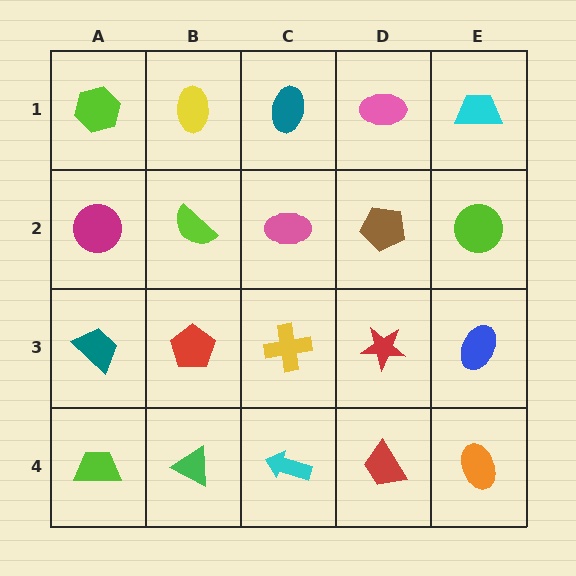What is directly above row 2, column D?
A pink ellipse.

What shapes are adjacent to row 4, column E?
A blue ellipse (row 3, column E), a red trapezoid (row 4, column D).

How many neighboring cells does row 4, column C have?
3.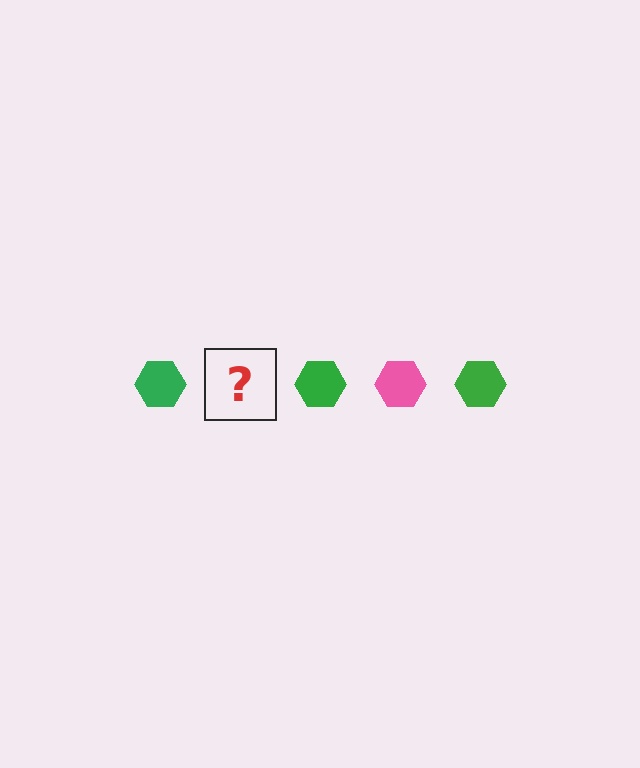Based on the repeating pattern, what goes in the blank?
The blank should be a pink hexagon.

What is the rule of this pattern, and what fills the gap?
The rule is that the pattern cycles through green, pink hexagons. The gap should be filled with a pink hexagon.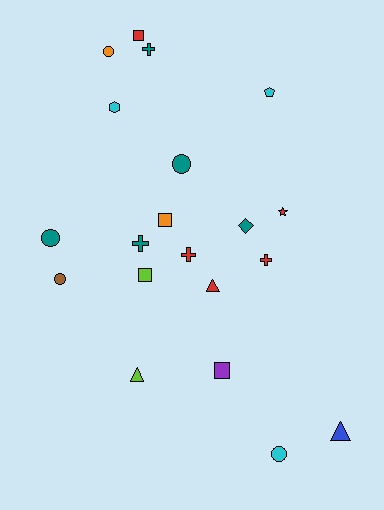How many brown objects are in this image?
There is 1 brown object.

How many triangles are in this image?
There are 3 triangles.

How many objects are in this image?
There are 20 objects.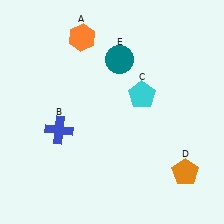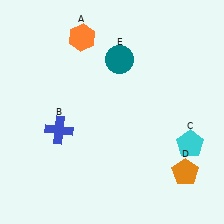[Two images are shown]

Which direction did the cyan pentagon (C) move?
The cyan pentagon (C) moved down.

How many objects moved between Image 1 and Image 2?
1 object moved between the two images.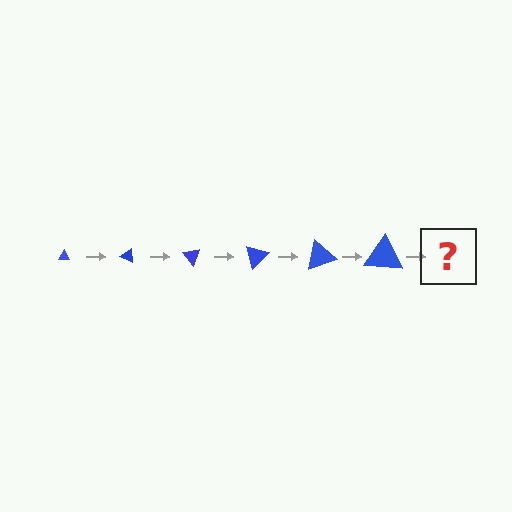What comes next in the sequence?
The next element should be a triangle, larger than the previous one and rotated 150 degrees from the start.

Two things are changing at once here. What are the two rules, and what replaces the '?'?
The two rules are that the triangle grows larger each step and it rotates 25 degrees each step. The '?' should be a triangle, larger than the previous one and rotated 150 degrees from the start.